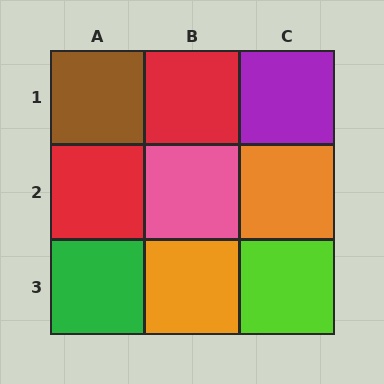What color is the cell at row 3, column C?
Lime.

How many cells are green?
1 cell is green.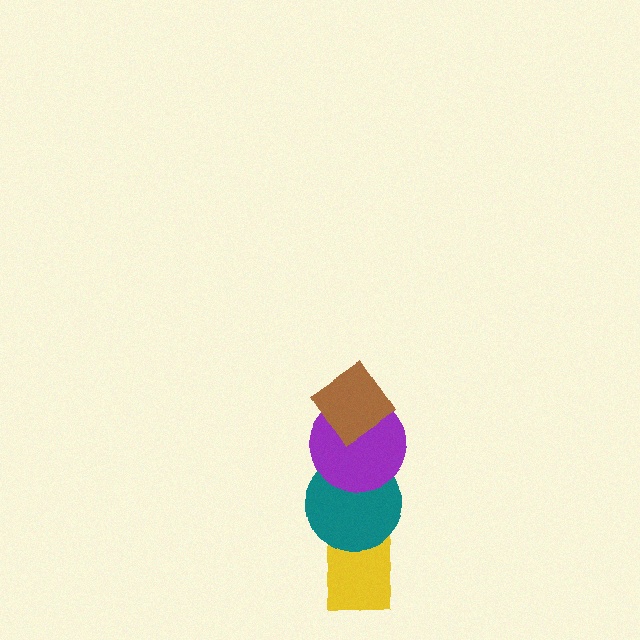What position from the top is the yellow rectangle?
The yellow rectangle is 4th from the top.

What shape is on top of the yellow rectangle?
The teal circle is on top of the yellow rectangle.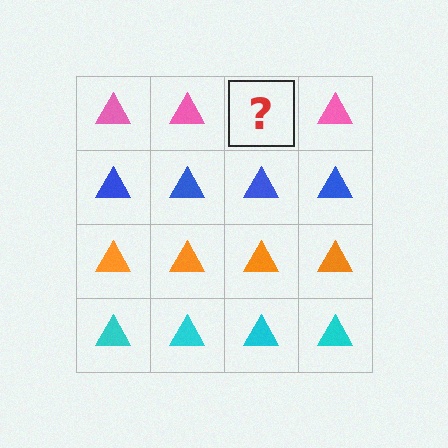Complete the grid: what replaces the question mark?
The question mark should be replaced with a pink triangle.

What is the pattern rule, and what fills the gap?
The rule is that each row has a consistent color. The gap should be filled with a pink triangle.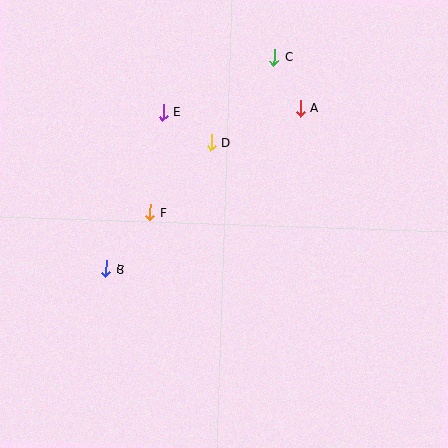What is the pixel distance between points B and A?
The distance between B and A is 252 pixels.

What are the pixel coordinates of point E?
Point E is at (163, 112).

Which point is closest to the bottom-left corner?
Point B is closest to the bottom-left corner.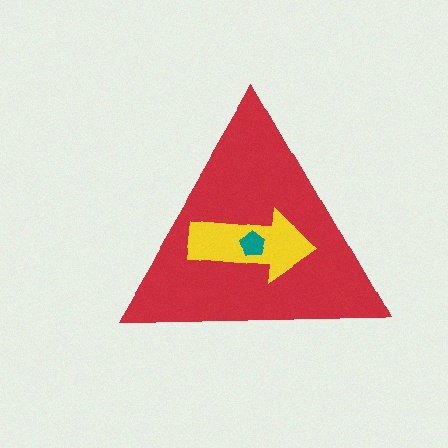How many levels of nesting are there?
3.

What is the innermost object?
The teal pentagon.